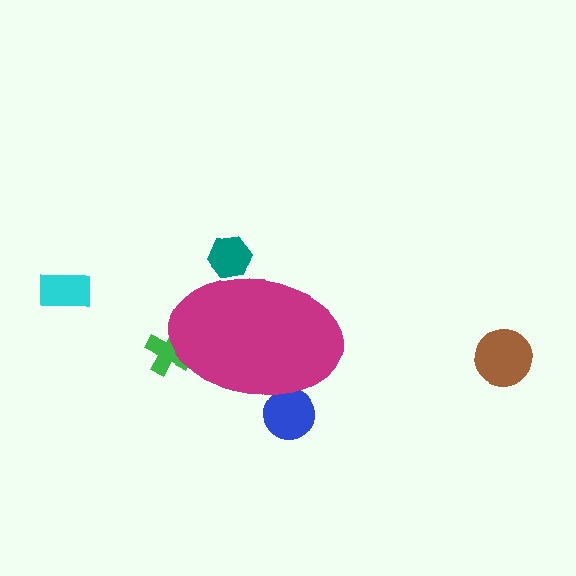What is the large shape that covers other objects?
A magenta ellipse.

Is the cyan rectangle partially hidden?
No, the cyan rectangle is fully visible.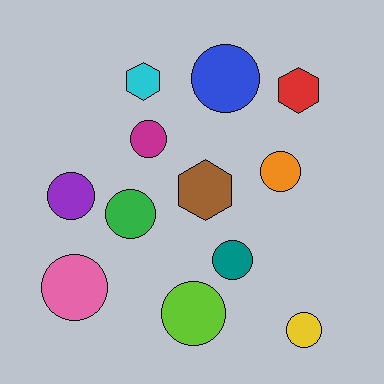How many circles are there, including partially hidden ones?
There are 9 circles.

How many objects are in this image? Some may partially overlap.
There are 12 objects.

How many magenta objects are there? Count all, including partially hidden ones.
There is 1 magenta object.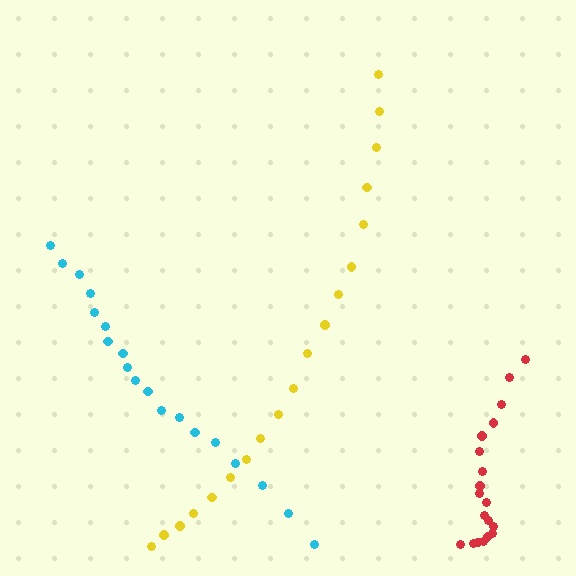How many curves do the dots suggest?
There are 3 distinct paths.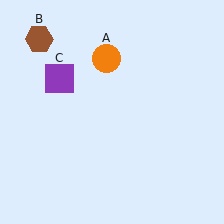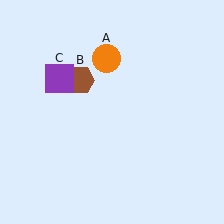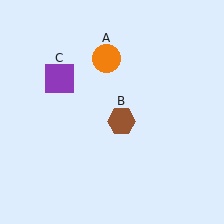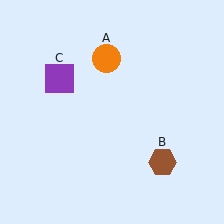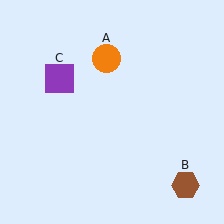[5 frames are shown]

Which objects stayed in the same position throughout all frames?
Orange circle (object A) and purple square (object C) remained stationary.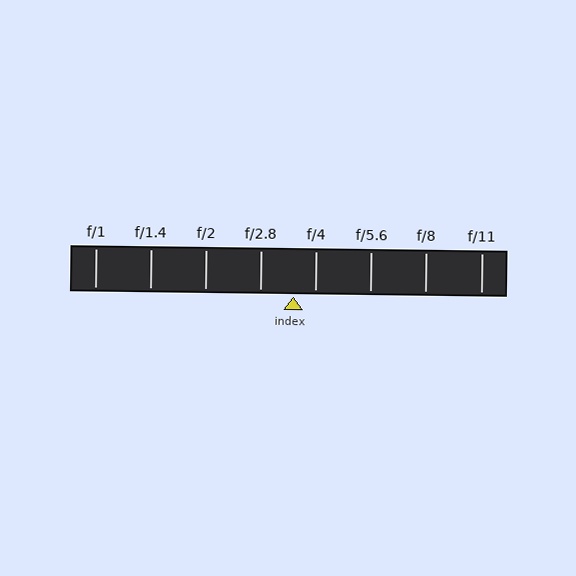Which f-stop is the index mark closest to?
The index mark is closest to f/4.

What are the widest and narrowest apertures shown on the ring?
The widest aperture shown is f/1 and the narrowest is f/11.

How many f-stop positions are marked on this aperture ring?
There are 8 f-stop positions marked.